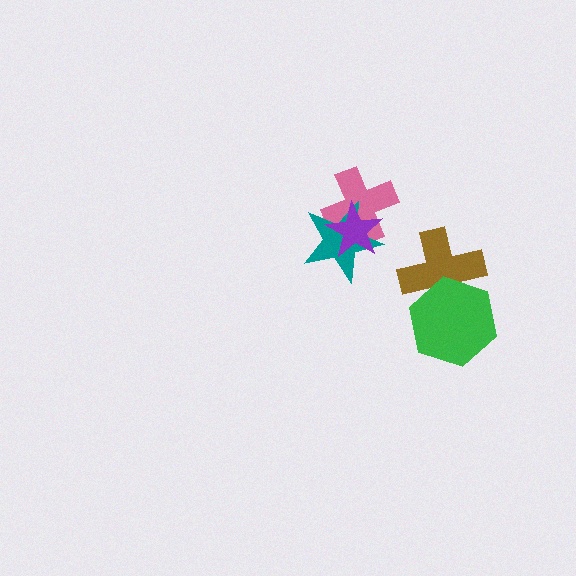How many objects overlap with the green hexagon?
1 object overlaps with the green hexagon.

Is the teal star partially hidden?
Yes, it is partially covered by another shape.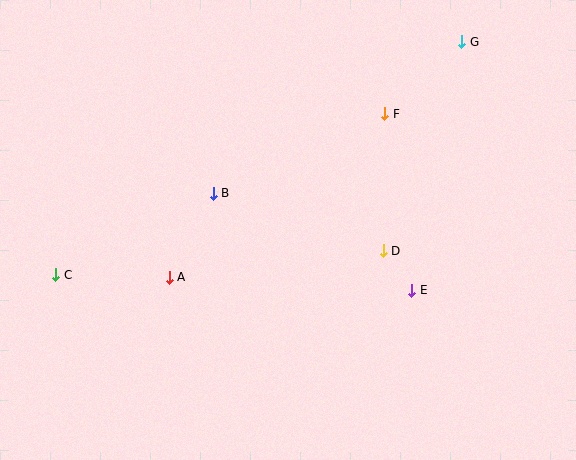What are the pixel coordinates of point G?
Point G is at (462, 42).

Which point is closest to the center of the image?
Point B at (213, 193) is closest to the center.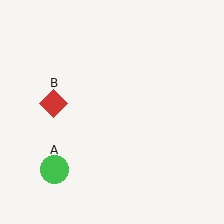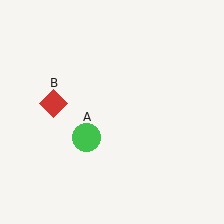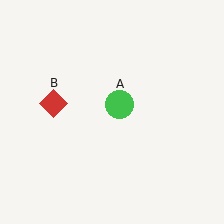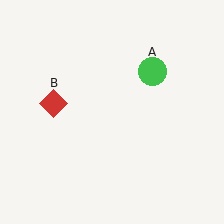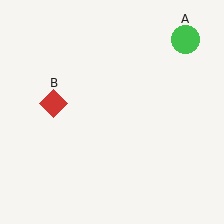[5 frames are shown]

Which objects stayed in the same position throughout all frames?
Red diamond (object B) remained stationary.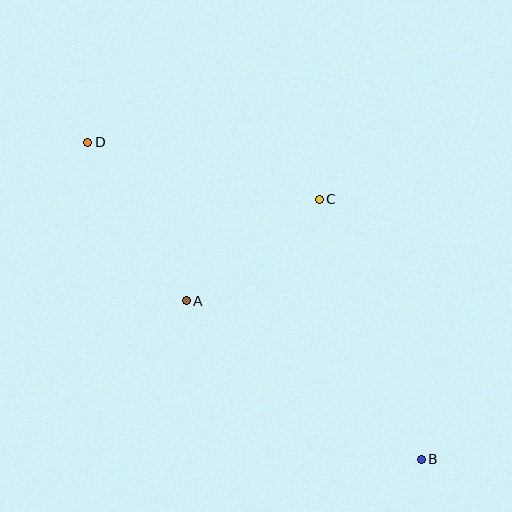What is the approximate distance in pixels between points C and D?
The distance between C and D is approximately 238 pixels.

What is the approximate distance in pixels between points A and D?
The distance between A and D is approximately 187 pixels.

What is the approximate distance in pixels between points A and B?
The distance between A and B is approximately 283 pixels.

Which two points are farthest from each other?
Points B and D are farthest from each other.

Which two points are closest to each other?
Points A and C are closest to each other.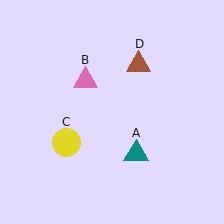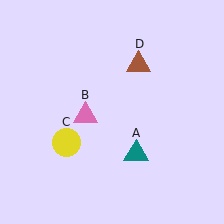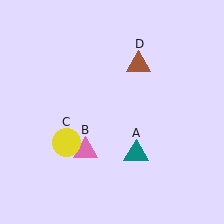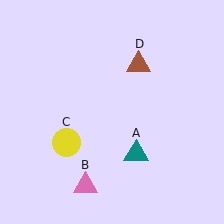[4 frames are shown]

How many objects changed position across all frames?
1 object changed position: pink triangle (object B).